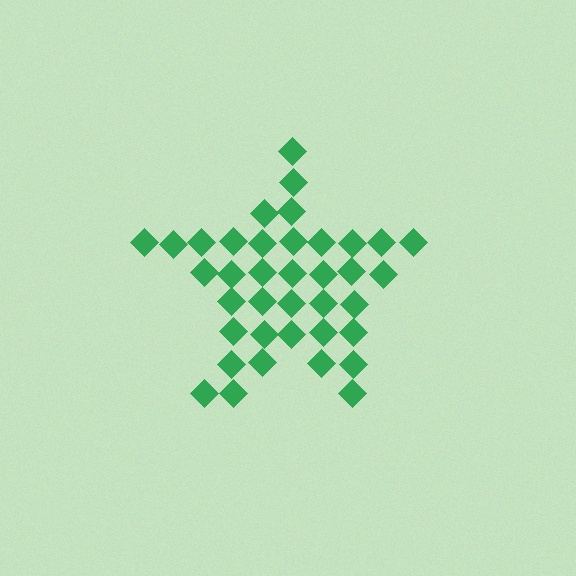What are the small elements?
The small elements are diamonds.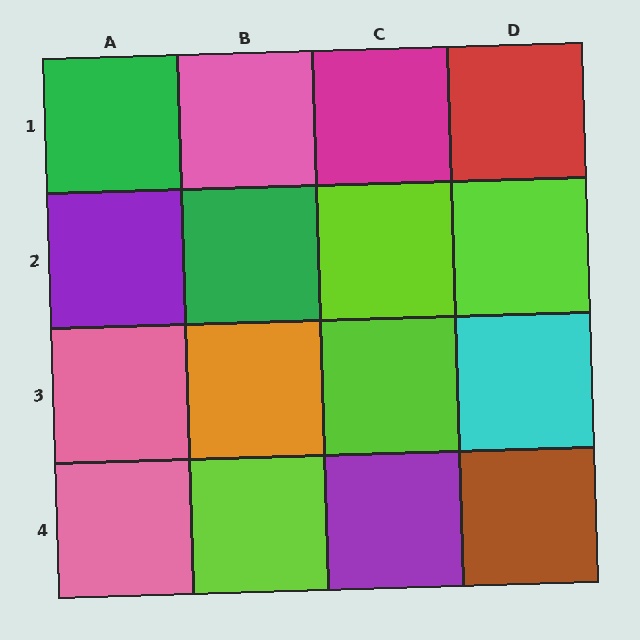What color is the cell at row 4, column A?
Pink.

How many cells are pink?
3 cells are pink.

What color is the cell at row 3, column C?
Lime.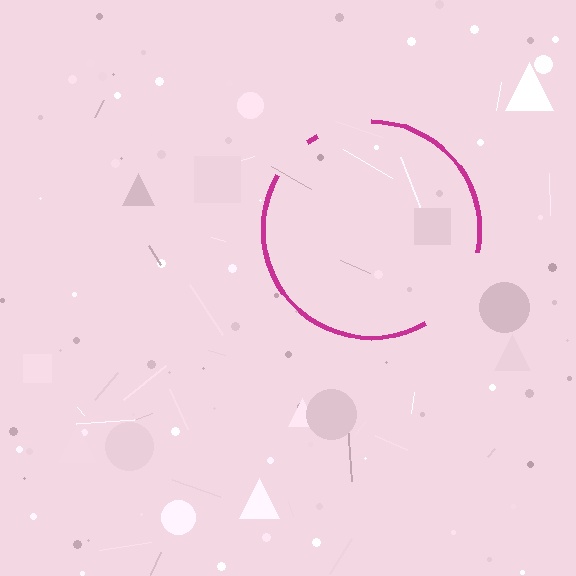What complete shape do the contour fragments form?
The contour fragments form a circle.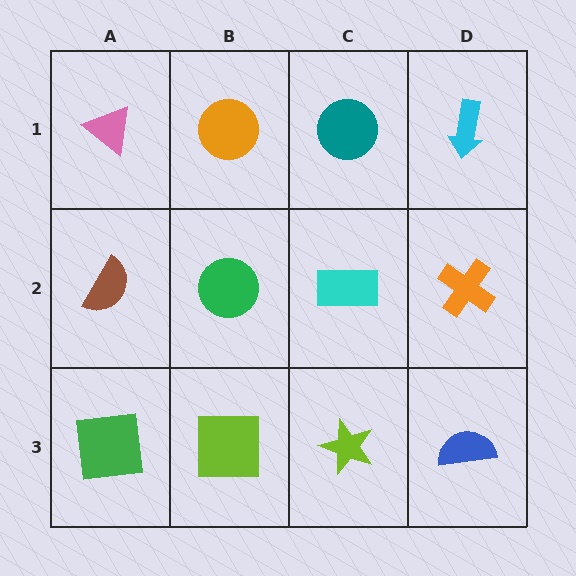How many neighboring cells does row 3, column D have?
2.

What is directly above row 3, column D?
An orange cross.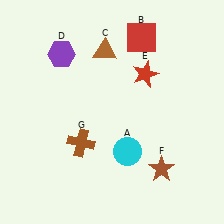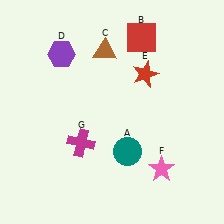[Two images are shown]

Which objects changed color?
A changed from cyan to teal. F changed from brown to pink. G changed from brown to magenta.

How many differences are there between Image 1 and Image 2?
There are 3 differences between the two images.